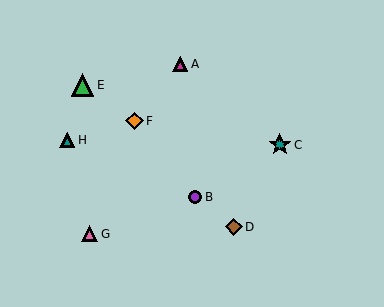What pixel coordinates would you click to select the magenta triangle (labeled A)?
Click at (180, 64) to select the magenta triangle A.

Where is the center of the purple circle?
The center of the purple circle is at (195, 197).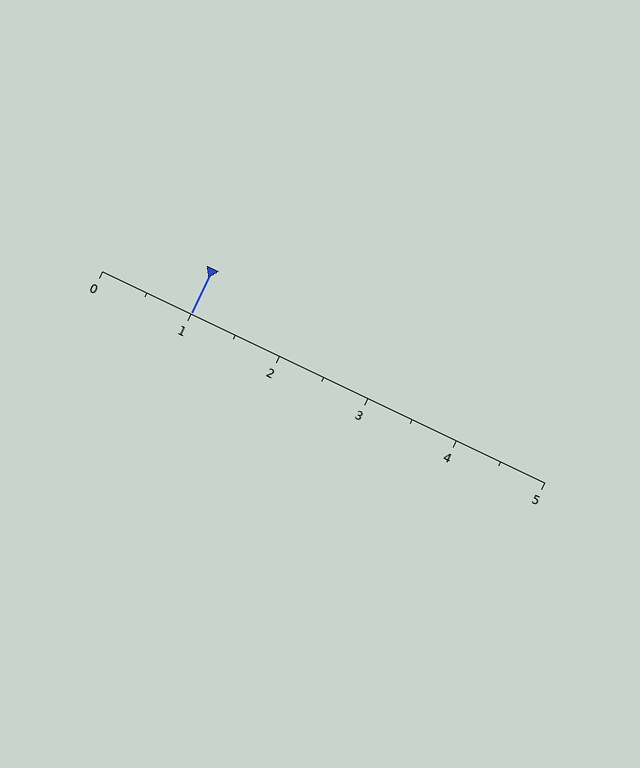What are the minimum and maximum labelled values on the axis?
The axis runs from 0 to 5.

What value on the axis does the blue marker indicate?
The marker indicates approximately 1.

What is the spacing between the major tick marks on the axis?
The major ticks are spaced 1 apart.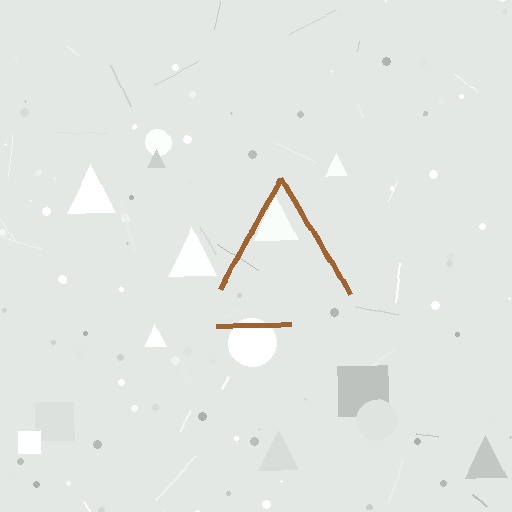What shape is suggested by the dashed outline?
The dashed outline suggests a triangle.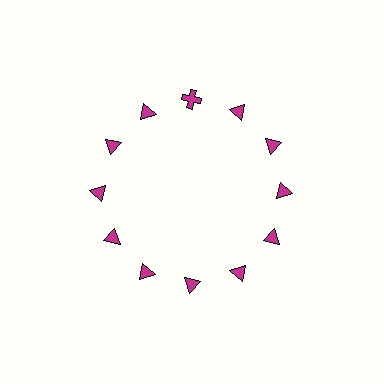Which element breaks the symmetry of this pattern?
The magenta cross at roughly the 12 o'clock position breaks the symmetry. All other shapes are magenta triangles.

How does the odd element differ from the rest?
It has a different shape: cross instead of triangle.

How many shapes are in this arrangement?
There are 12 shapes arranged in a ring pattern.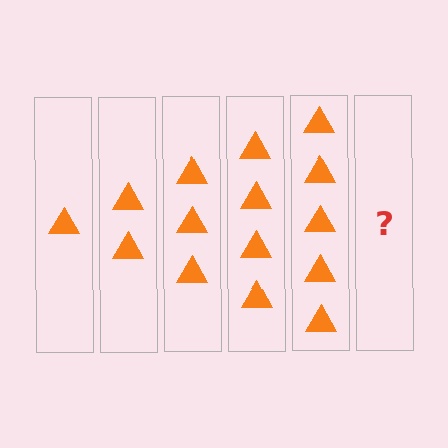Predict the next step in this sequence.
The next step is 6 triangles.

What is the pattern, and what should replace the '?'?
The pattern is that each step adds one more triangle. The '?' should be 6 triangles.